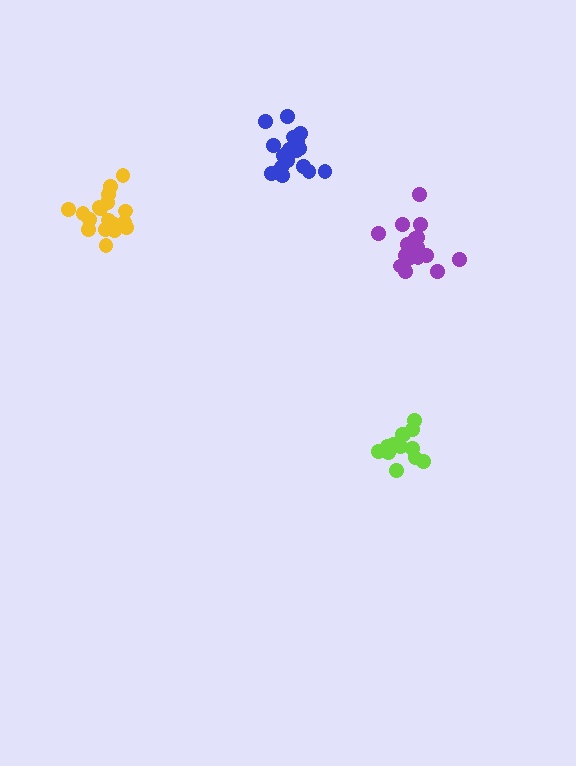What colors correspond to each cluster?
The clusters are colored: yellow, blue, purple, lime.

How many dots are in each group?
Group 1: 18 dots, Group 2: 19 dots, Group 3: 19 dots, Group 4: 15 dots (71 total).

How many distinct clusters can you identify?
There are 4 distinct clusters.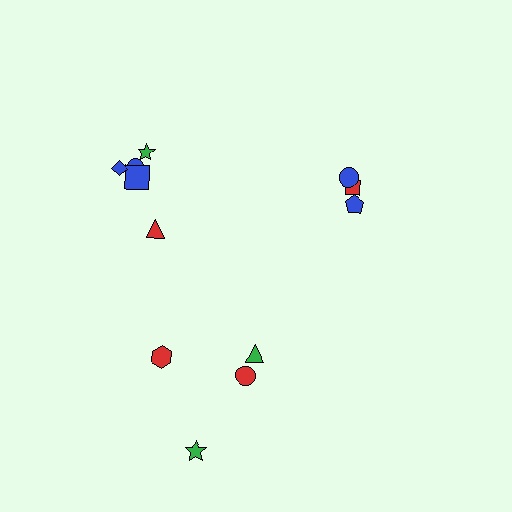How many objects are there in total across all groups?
There are 12 objects.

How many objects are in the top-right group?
There are 3 objects.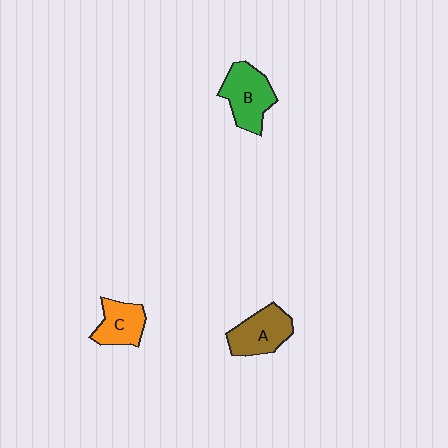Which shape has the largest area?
Shape B (green).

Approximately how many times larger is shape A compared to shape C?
Approximately 1.2 times.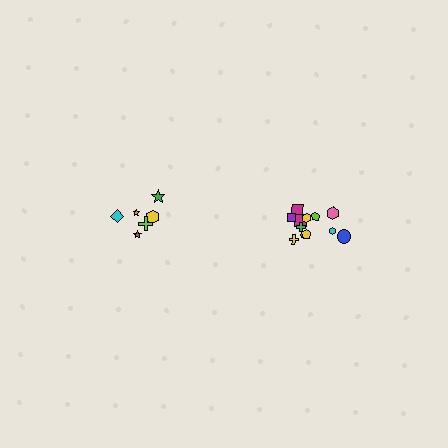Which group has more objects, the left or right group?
The right group.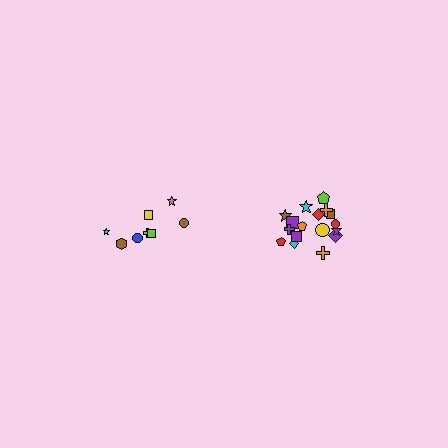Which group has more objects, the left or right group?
The right group.